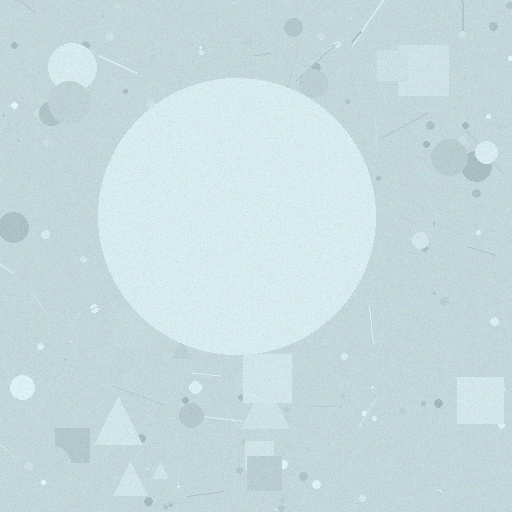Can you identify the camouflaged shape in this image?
The camouflaged shape is a circle.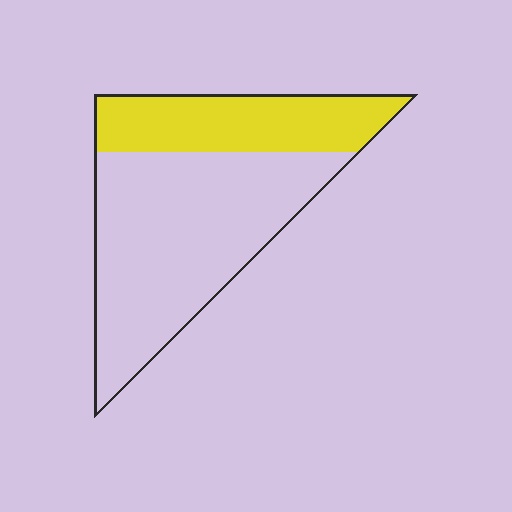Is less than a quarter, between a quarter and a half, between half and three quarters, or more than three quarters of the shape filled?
Between a quarter and a half.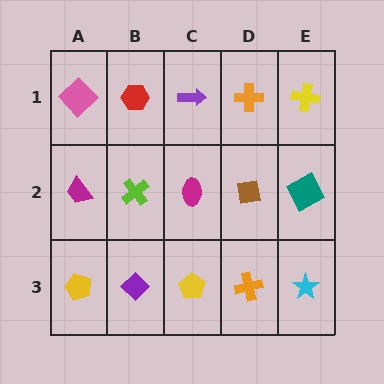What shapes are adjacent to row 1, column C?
A magenta ellipse (row 2, column C), a red hexagon (row 1, column B), an orange cross (row 1, column D).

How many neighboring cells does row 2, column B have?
4.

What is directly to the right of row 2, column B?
A magenta ellipse.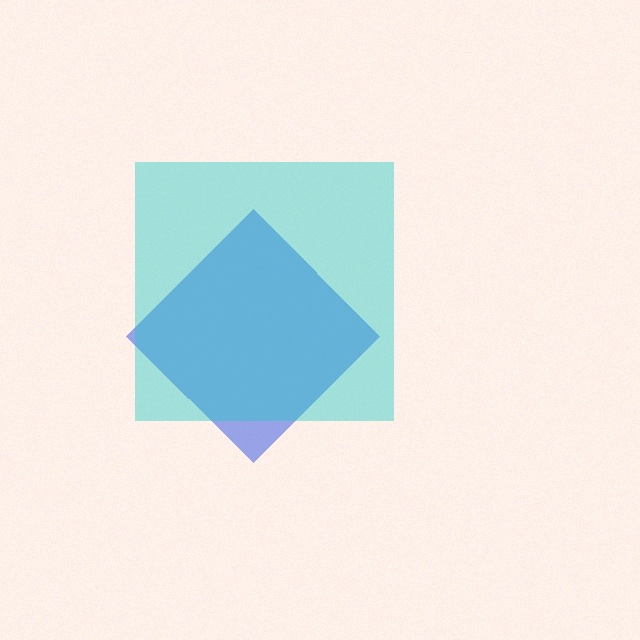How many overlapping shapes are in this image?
There are 2 overlapping shapes in the image.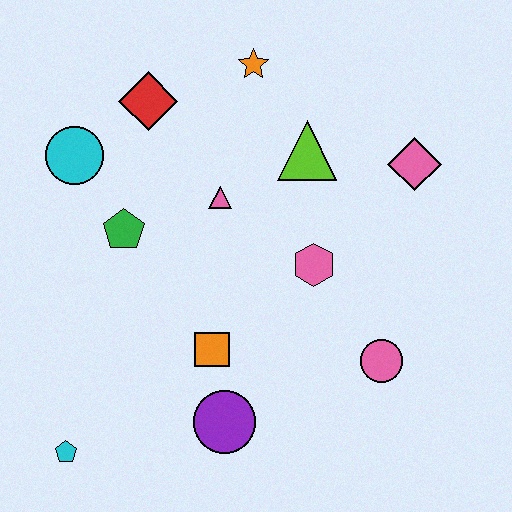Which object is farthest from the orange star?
The cyan pentagon is farthest from the orange star.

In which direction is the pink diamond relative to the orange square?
The pink diamond is to the right of the orange square.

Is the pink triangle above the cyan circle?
No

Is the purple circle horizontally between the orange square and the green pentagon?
No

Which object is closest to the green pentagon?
The cyan circle is closest to the green pentagon.